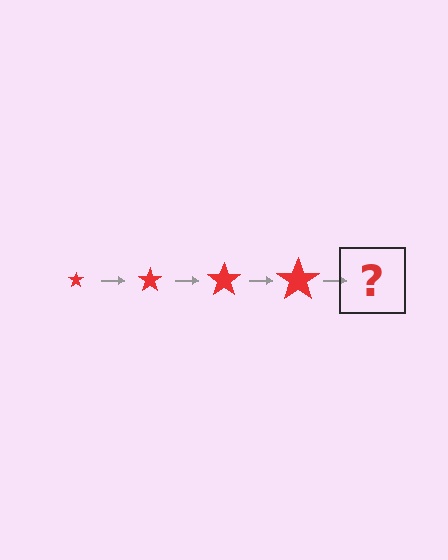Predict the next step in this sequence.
The next step is a red star, larger than the previous one.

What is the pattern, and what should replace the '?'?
The pattern is that the star gets progressively larger each step. The '?' should be a red star, larger than the previous one.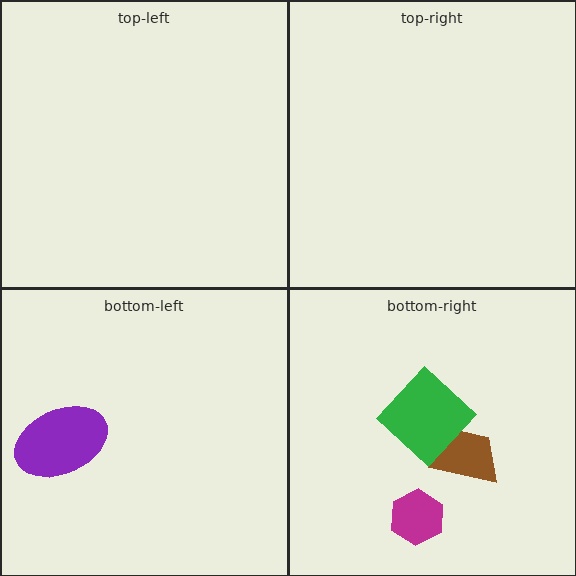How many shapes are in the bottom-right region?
3.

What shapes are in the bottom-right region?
The magenta hexagon, the brown trapezoid, the green diamond.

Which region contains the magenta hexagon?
The bottom-right region.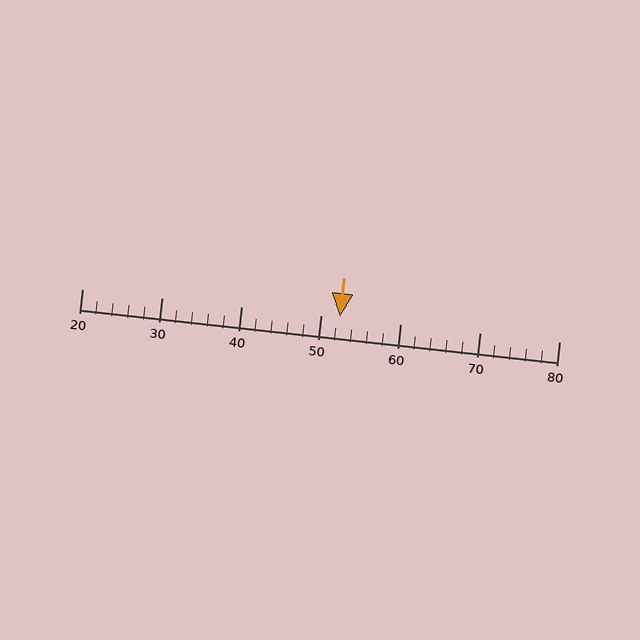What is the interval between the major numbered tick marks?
The major tick marks are spaced 10 units apart.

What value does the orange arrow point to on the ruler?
The orange arrow points to approximately 52.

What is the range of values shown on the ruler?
The ruler shows values from 20 to 80.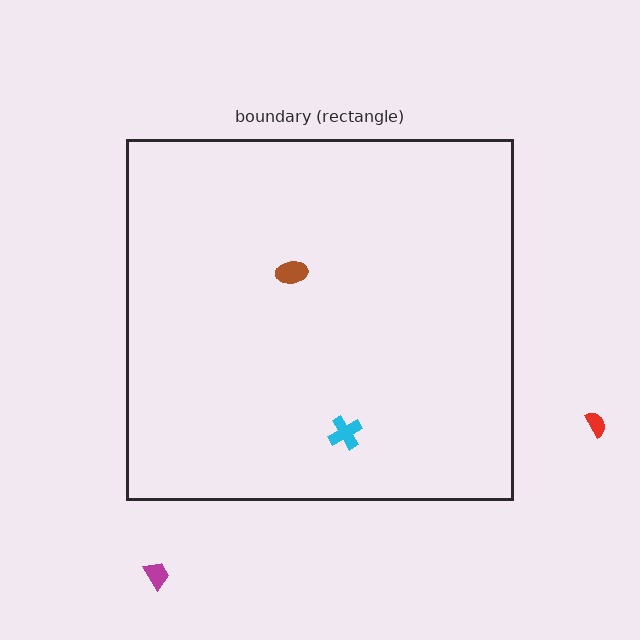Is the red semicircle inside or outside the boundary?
Outside.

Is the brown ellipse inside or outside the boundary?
Inside.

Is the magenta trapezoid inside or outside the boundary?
Outside.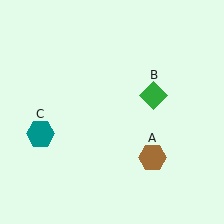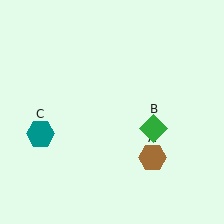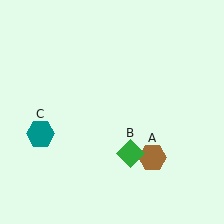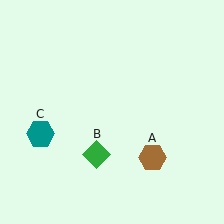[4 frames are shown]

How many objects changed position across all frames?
1 object changed position: green diamond (object B).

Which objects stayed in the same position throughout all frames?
Brown hexagon (object A) and teal hexagon (object C) remained stationary.